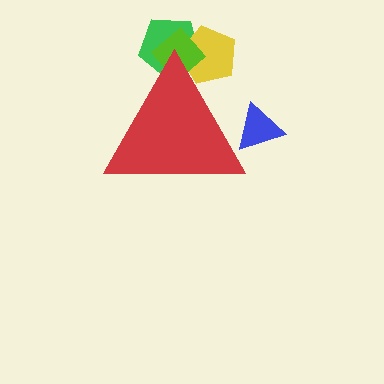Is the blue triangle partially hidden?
Yes, the blue triangle is partially hidden behind the red triangle.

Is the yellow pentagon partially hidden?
Yes, the yellow pentagon is partially hidden behind the red triangle.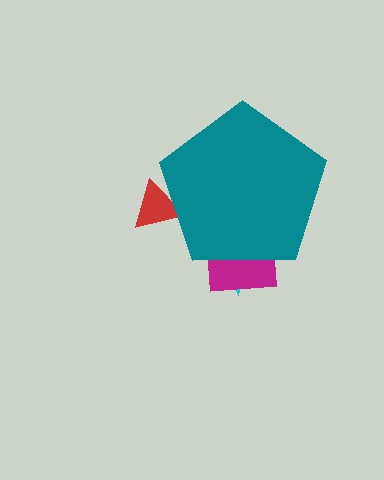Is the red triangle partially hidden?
Yes, the red triangle is partially hidden behind the teal pentagon.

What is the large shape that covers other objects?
A teal pentagon.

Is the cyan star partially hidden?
Yes, the cyan star is partially hidden behind the teal pentagon.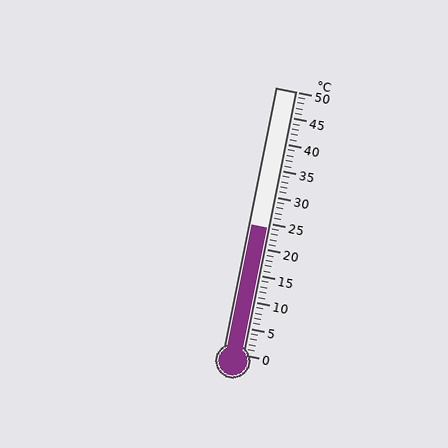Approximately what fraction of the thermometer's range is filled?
The thermometer is filled to approximately 50% of its range.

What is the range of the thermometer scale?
The thermometer scale ranges from 0°C to 50°C.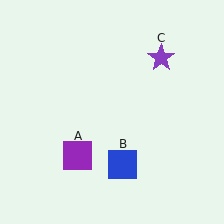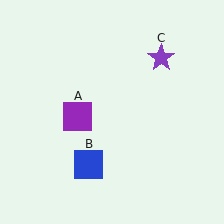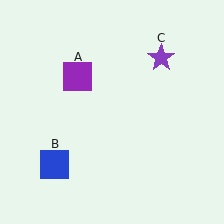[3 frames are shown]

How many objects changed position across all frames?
2 objects changed position: purple square (object A), blue square (object B).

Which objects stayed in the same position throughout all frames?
Purple star (object C) remained stationary.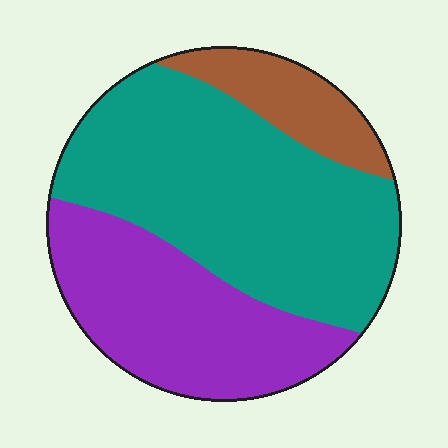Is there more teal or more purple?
Teal.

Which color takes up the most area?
Teal, at roughly 55%.